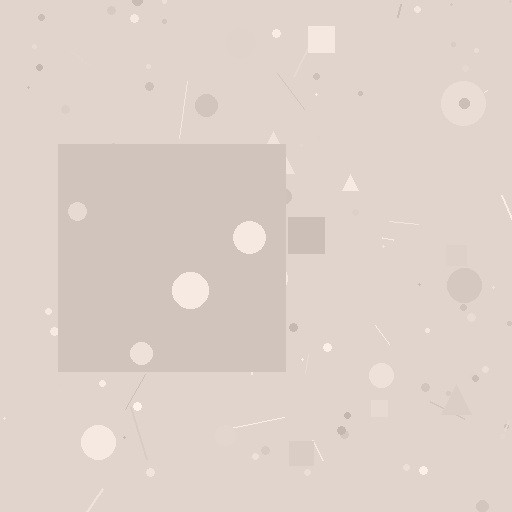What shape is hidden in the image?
A square is hidden in the image.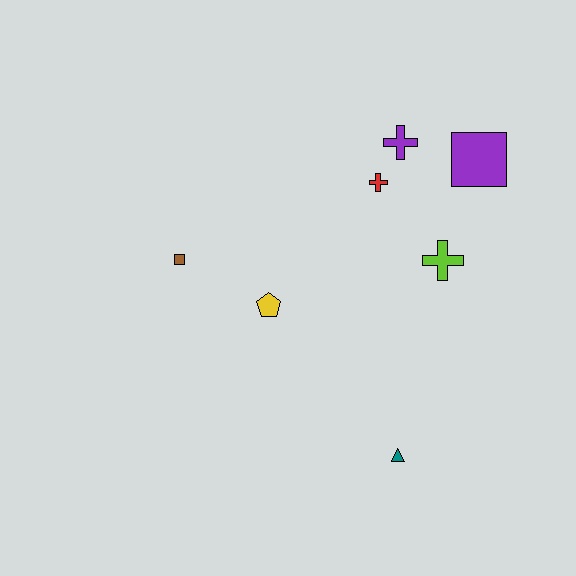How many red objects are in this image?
There is 1 red object.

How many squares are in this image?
There are 2 squares.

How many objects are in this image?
There are 7 objects.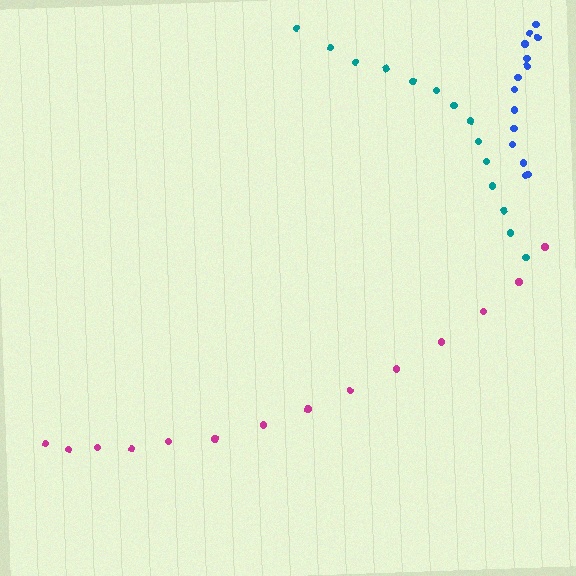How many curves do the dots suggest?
There are 3 distinct paths.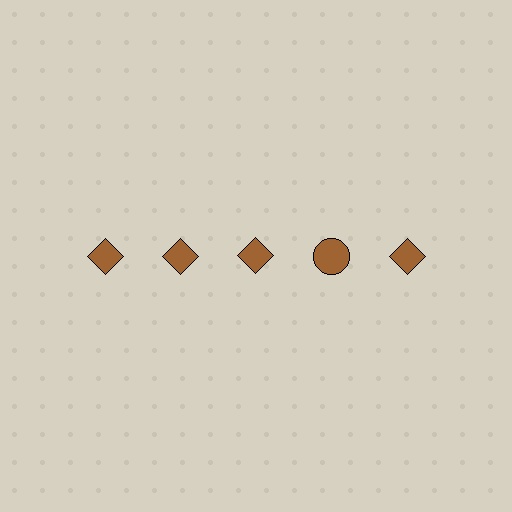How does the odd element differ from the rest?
It has a different shape: circle instead of diamond.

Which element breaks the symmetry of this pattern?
The brown circle in the top row, second from right column breaks the symmetry. All other shapes are brown diamonds.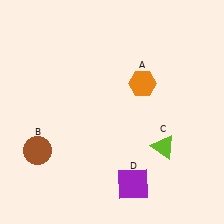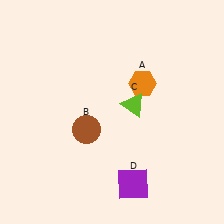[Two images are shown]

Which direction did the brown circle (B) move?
The brown circle (B) moved right.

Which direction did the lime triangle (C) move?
The lime triangle (C) moved up.